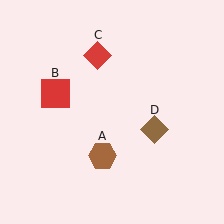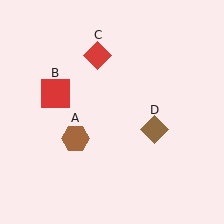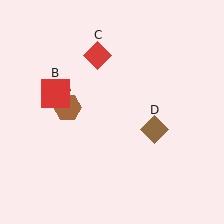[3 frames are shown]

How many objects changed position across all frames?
1 object changed position: brown hexagon (object A).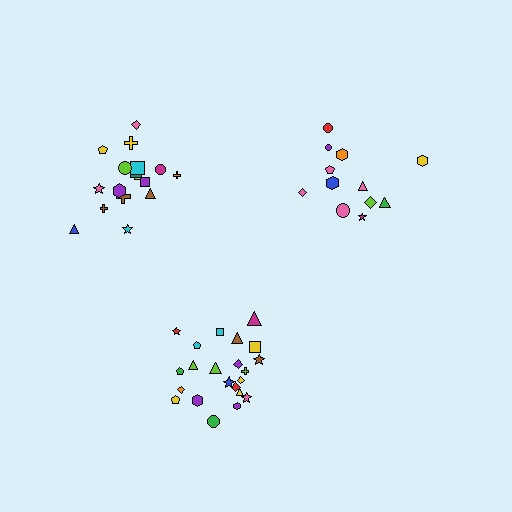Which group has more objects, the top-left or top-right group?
The top-left group.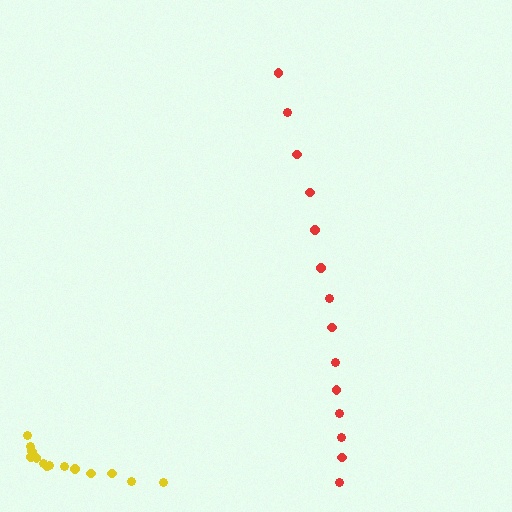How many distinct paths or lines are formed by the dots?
There are 2 distinct paths.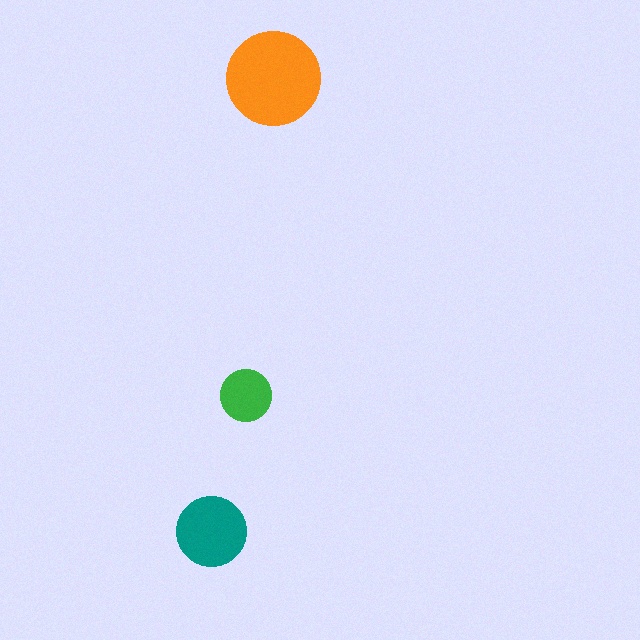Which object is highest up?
The orange circle is topmost.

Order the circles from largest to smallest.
the orange one, the teal one, the green one.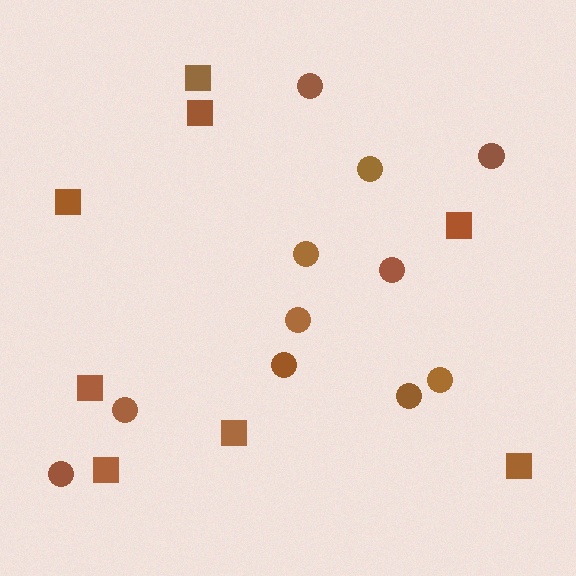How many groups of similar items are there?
There are 2 groups: one group of circles (11) and one group of squares (8).